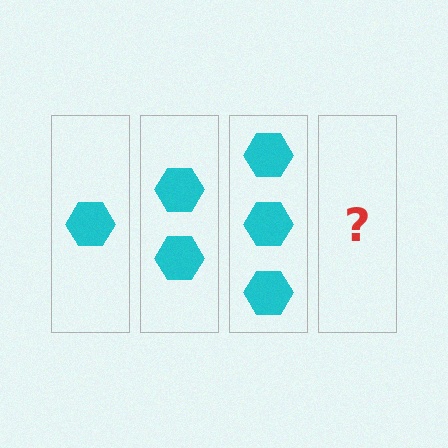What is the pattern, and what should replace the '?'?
The pattern is that each step adds one more hexagon. The '?' should be 4 hexagons.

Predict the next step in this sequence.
The next step is 4 hexagons.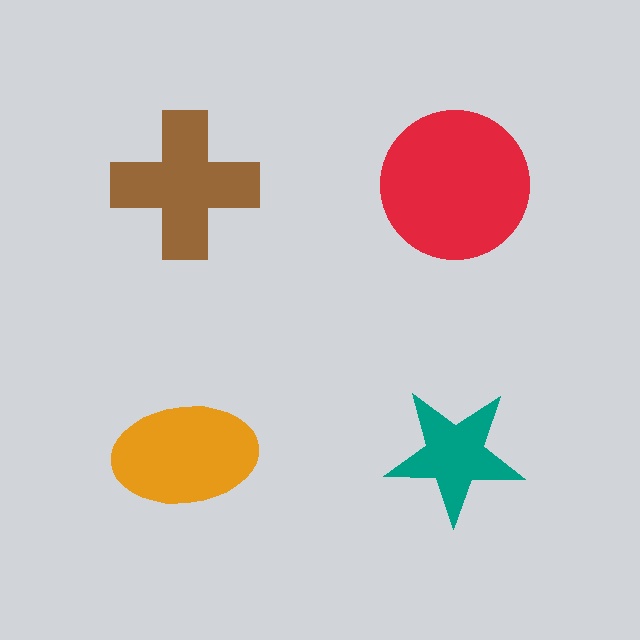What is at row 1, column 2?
A red circle.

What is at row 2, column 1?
An orange ellipse.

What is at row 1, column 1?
A brown cross.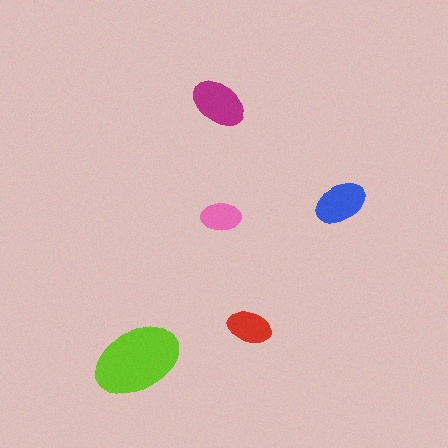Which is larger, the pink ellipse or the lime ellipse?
The lime one.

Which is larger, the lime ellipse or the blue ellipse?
The lime one.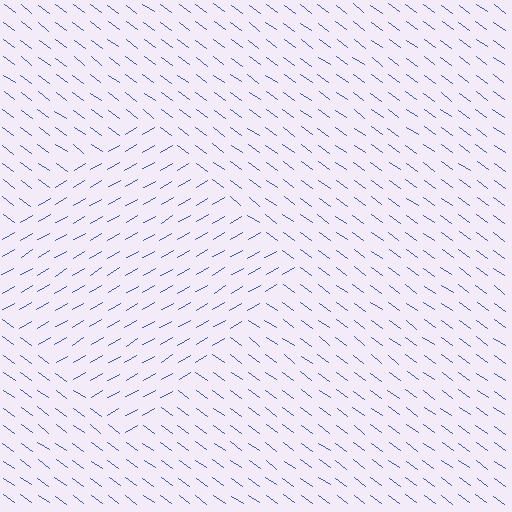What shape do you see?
I see a diamond.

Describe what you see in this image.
The image is filled with small blue line segments. A diamond region in the image has lines oriented differently from the surrounding lines, creating a visible texture boundary.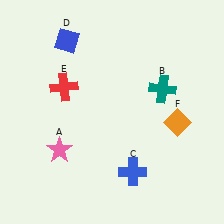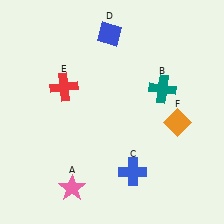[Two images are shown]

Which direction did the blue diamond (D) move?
The blue diamond (D) moved right.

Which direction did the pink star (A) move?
The pink star (A) moved down.